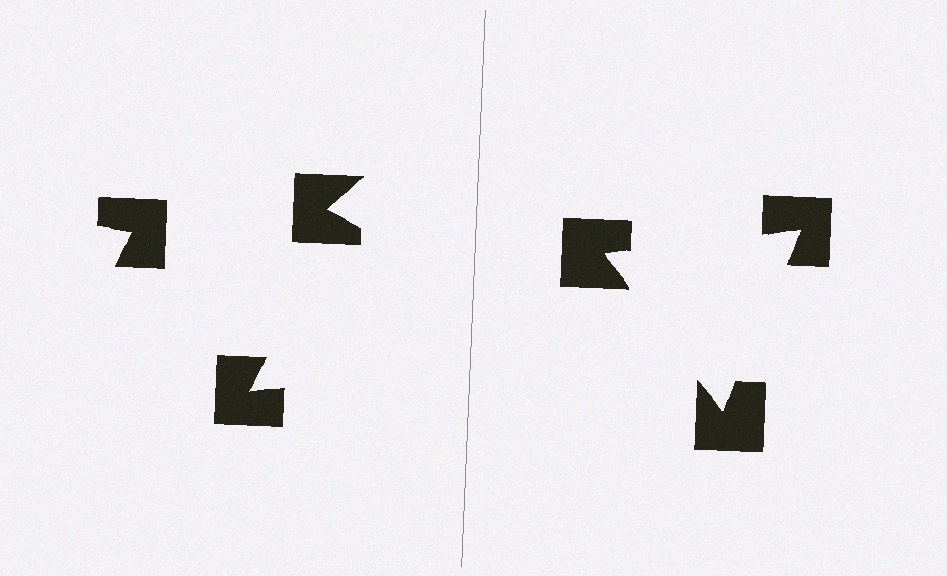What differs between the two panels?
The notched squares are positioned identically on both sides; only the wedge orientations differ. On the right they align to a triangle; on the left they are misaligned.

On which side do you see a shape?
An illusory triangle appears on the right side. On the left side the wedge cuts are rotated, so no coherent shape forms.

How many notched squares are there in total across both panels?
6 — 3 on each side.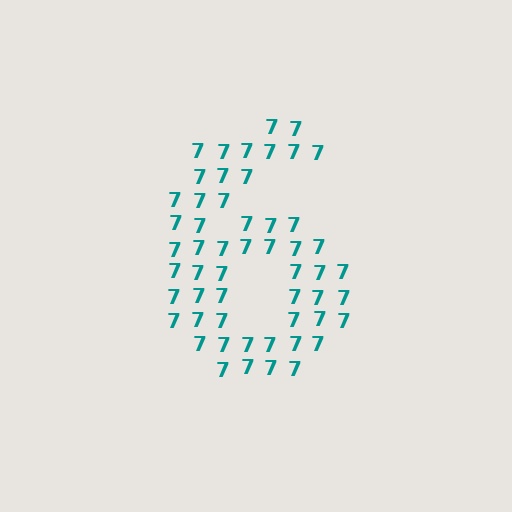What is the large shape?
The large shape is the digit 6.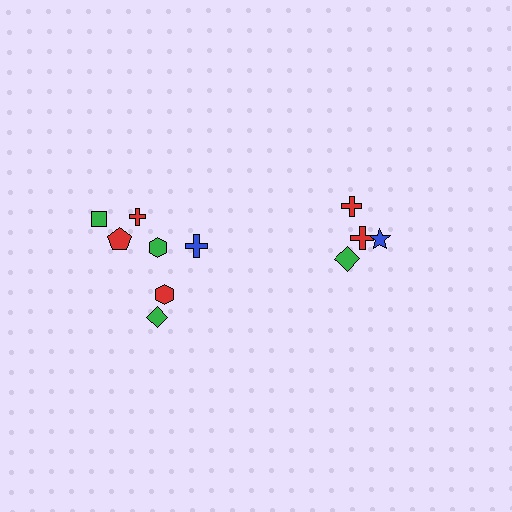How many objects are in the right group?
There are 4 objects.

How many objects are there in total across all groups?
There are 11 objects.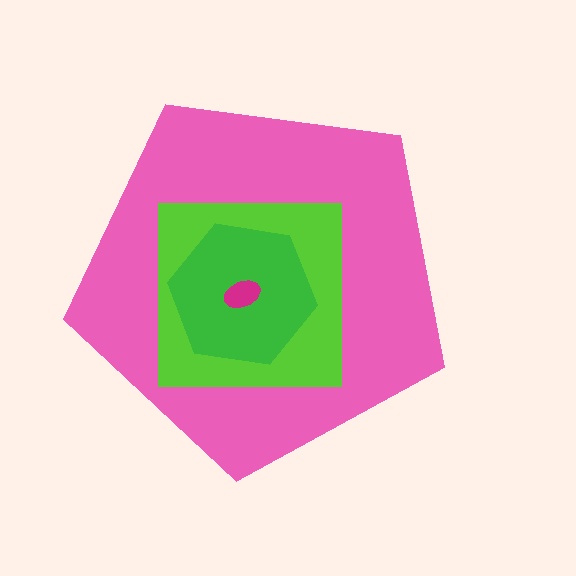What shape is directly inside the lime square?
The green hexagon.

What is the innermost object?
The magenta ellipse.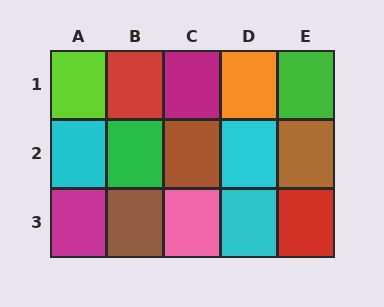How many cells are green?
2 cells are green.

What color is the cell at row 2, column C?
Brown.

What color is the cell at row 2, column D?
Cyan.